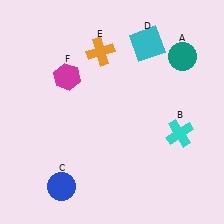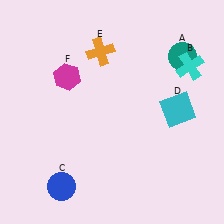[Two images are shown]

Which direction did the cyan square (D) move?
The cyan square (D) moved down.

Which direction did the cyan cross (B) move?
The cyan cross (B) moved up.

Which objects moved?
The objects that moved are: the cyan cross (B), the cyan square (D).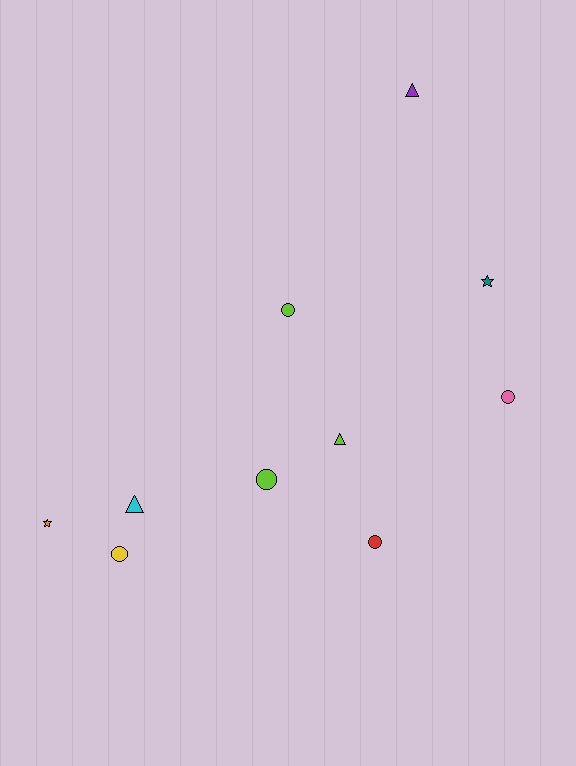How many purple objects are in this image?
There is 1 purple object.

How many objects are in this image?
There are 10 objects.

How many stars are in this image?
There are 2 stars.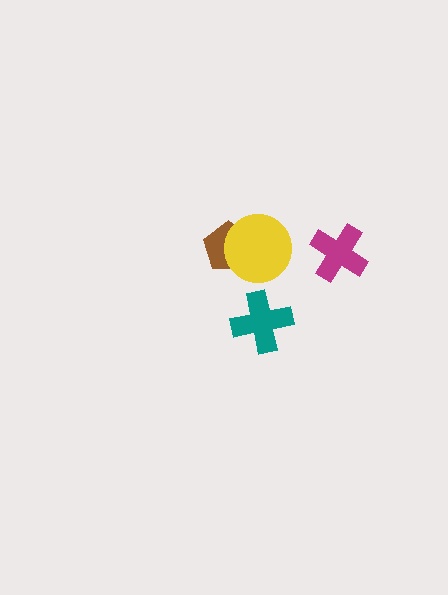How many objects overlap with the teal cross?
0 objects overlap with the teal cross.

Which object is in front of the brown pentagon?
The yellow circle is in front of the brown pentagon.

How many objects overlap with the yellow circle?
1 object overlaps with the yellow circle.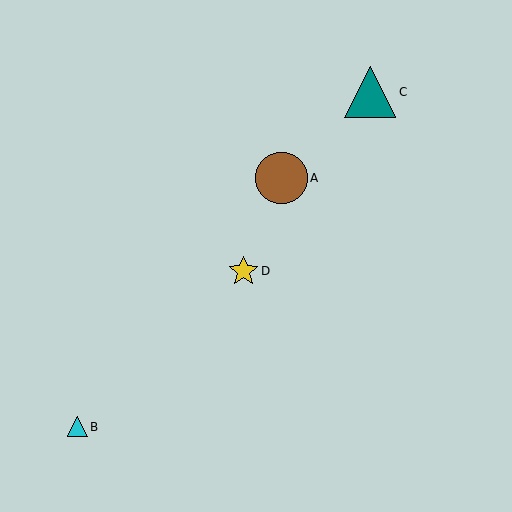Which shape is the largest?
The brown circle (labeled A) is the largest.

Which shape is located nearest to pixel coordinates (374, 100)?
The teal triangle (labeled C) at (370, 92) is nearest to that location.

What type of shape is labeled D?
Shape D is a yellow star.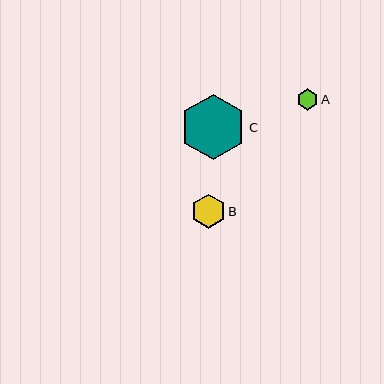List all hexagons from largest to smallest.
From largest to smallest: C, B, A.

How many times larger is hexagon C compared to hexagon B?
Hexagon C is approximately 1.9 times the size of hexagon B.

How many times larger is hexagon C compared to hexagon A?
Hexagon C is approximately 3.1 times the size of hexagon A.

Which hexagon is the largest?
Hexagon C is the largest with a size of approximately 66 pixels.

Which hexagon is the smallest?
Hexagon A is the smallest with a size of approximately 21 pixels.